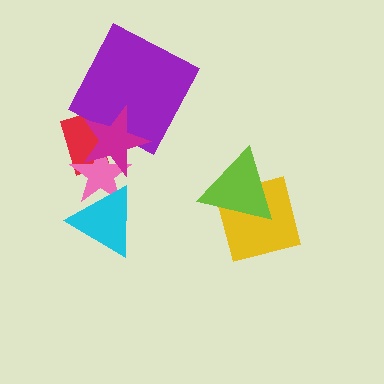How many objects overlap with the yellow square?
1 object overlaps with the yellow square.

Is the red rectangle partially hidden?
Yes, it is partially covered by another shape.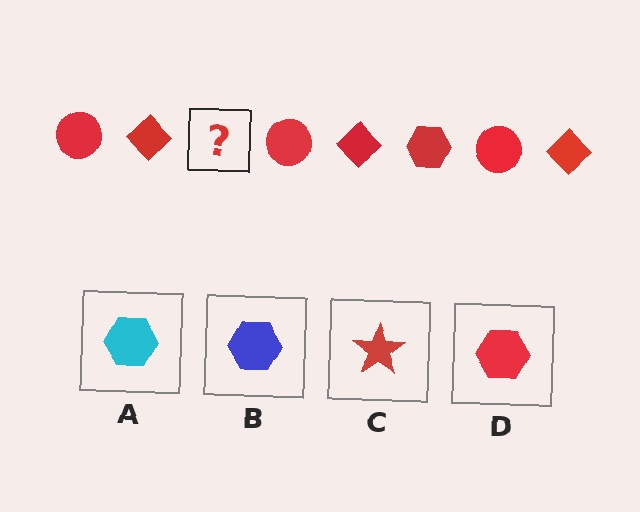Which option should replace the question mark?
Option D.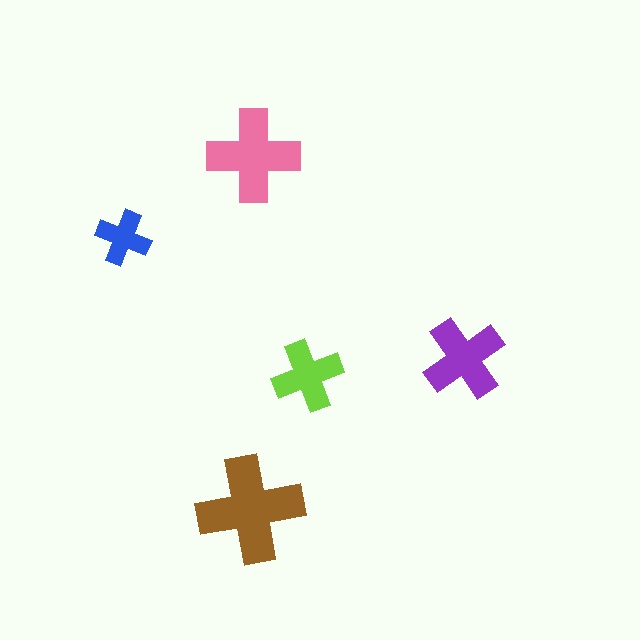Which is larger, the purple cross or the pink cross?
The pink one.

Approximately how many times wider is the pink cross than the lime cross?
About 1.5 times wider.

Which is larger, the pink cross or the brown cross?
The brown one.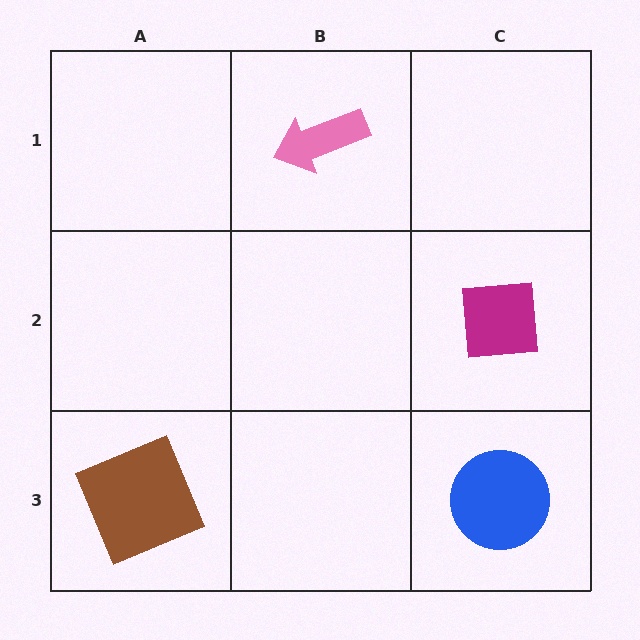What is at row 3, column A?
A brown square.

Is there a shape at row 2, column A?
No, that cell is empty.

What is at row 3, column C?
A blue circle.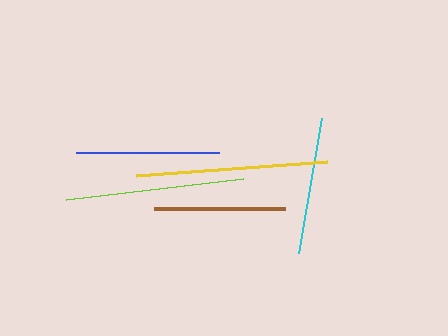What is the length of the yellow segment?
The yellow segment is approximately 192 pixels long.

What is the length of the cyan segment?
The cyan segment is approximately 137 pixels long.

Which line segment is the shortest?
The brown line is the shortest at approximately 131 pixels.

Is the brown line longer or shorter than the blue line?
The blue line is longer than the brown line.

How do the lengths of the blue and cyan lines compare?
The blue and cyan lines are approximately the same length.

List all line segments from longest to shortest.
From longest to shortest: yellow, lime, blue, cyan, brown.